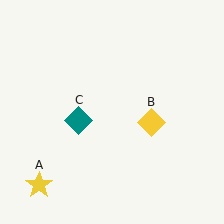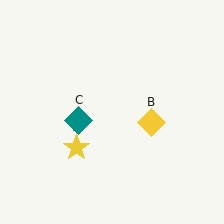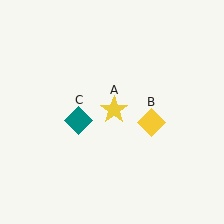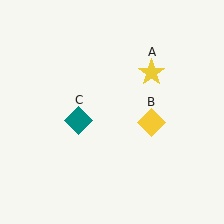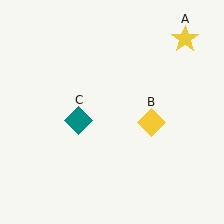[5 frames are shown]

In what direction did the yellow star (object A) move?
The yellow star (object A) moved up and to the right.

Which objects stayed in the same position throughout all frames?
Yellow diamond (object B) and teal diamond (object C) remained stationary.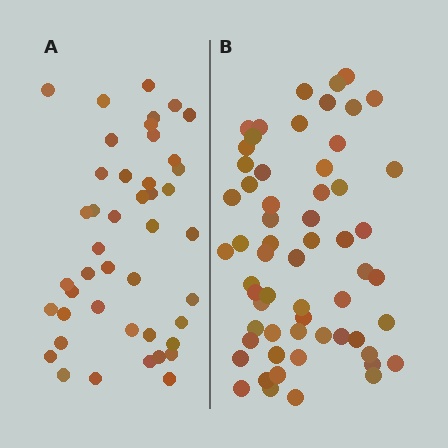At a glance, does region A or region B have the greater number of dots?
Region B (the right region) has more dots.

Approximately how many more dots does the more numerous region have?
Region B has approximately 15 more dots than region A.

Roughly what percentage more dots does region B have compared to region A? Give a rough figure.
About 35% more.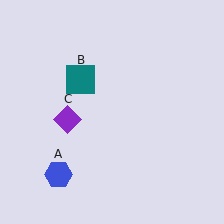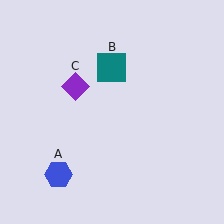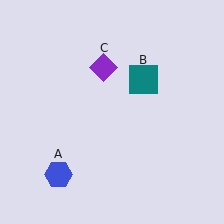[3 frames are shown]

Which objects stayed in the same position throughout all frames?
Blue hexagon (object A) remained stationary.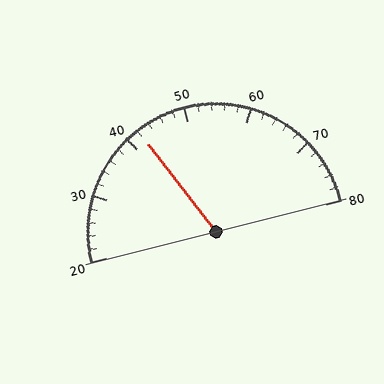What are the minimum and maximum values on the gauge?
The gauge ranges from 20 to 80.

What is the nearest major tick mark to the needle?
The nearest major tick mark is 40.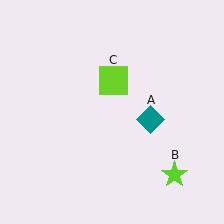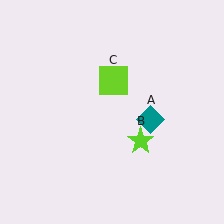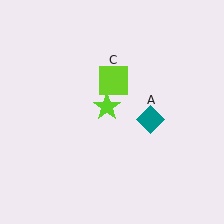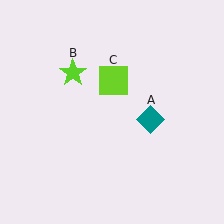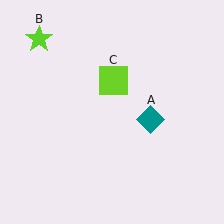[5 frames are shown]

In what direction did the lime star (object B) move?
The lime star (object B) moved up and to the left.